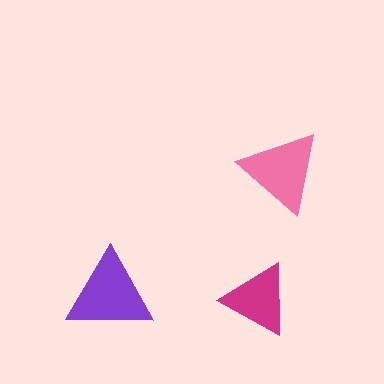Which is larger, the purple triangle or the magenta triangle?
The purple one.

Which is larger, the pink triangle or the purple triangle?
The purple one.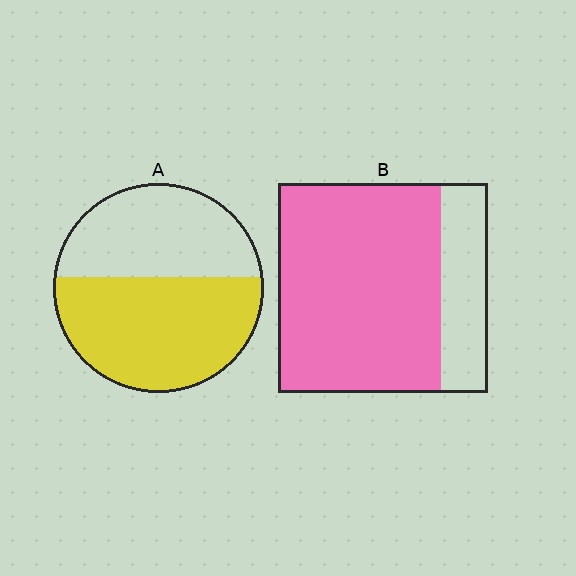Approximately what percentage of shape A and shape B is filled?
A is approximately 55% and B is approximately 80%.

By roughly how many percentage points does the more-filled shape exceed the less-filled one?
By roughly 20 percentage points (B over A).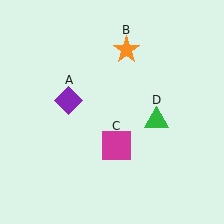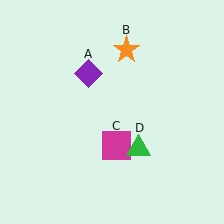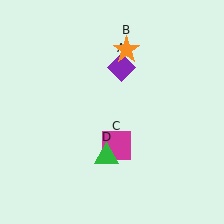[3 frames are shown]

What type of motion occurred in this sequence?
The purple diamond (object A), green triangle (object D) rotated clockwise around the center of the scene.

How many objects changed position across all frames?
2 objects changed position: purple diamond (object A), green triangle (object D).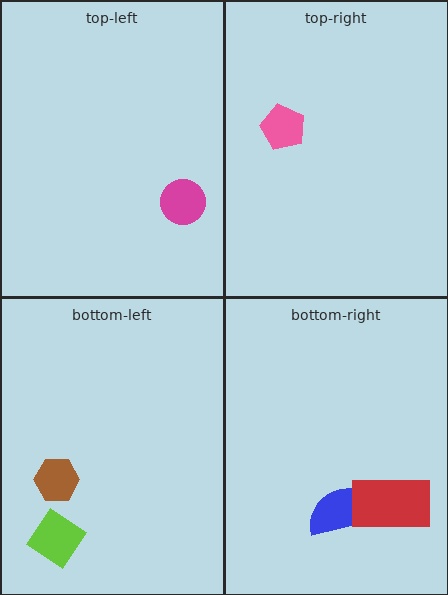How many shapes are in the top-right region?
1.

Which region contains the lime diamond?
The bottom-left region.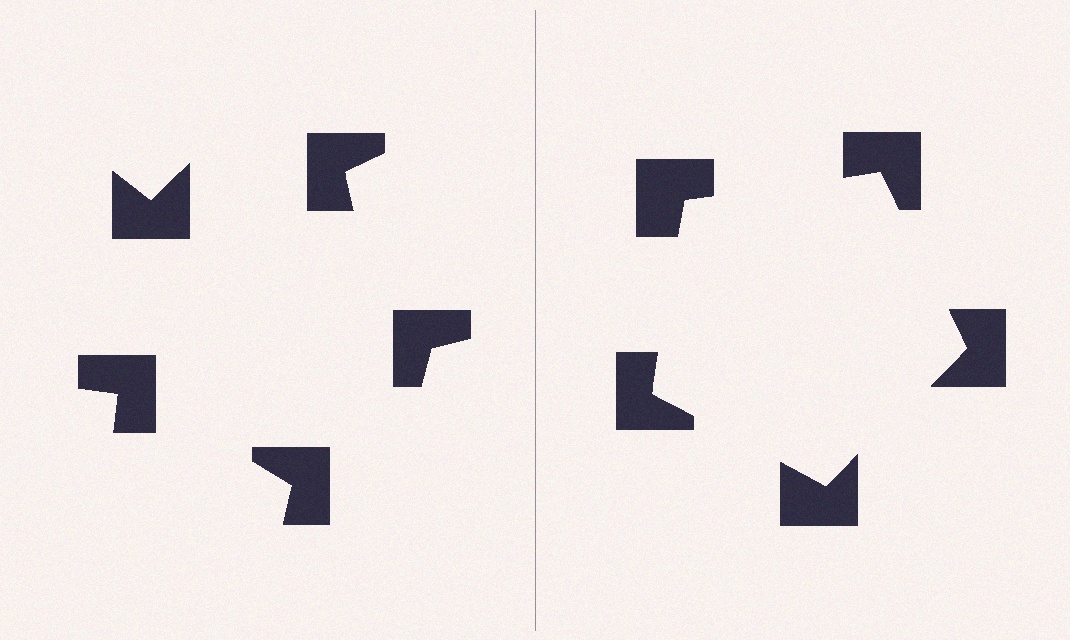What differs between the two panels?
The notched squares are positioned identically on both sides; only the wedge orientations differ. On the right they align to a pentagon; on the left they are misaligned.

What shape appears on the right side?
An illusory pentagon.